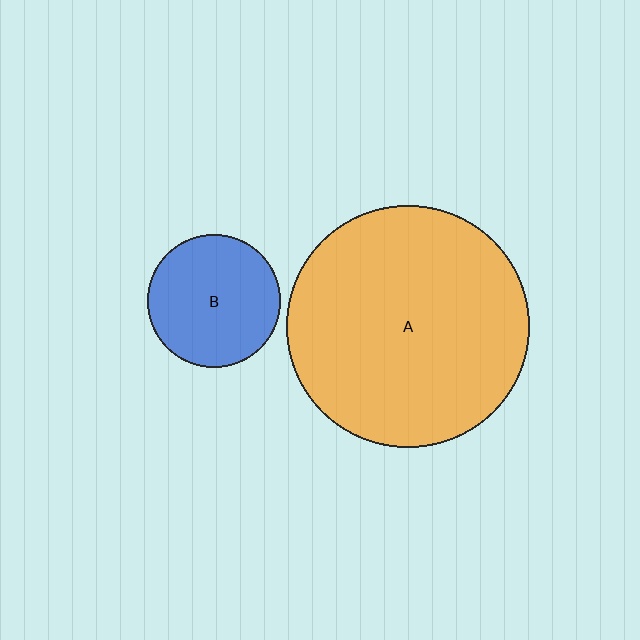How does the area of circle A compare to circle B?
Approximately 3.3 times.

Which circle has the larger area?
Circle A (orange).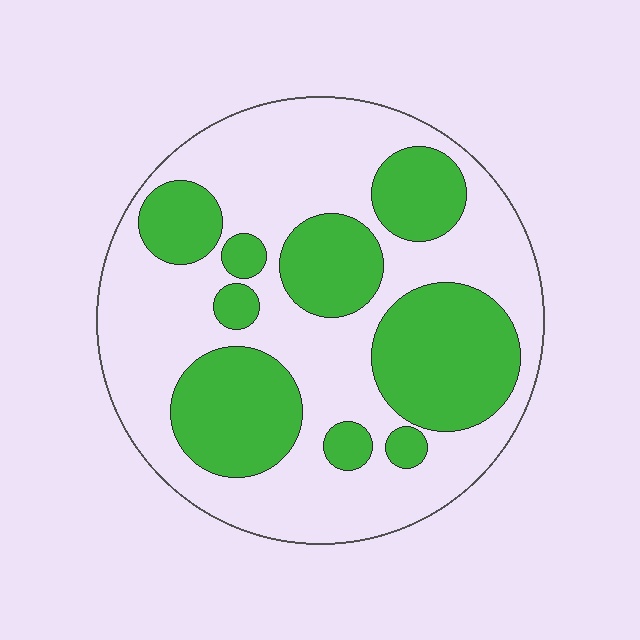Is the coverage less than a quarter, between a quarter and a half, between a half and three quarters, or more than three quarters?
Between a quarter and a half.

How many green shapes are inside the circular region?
9.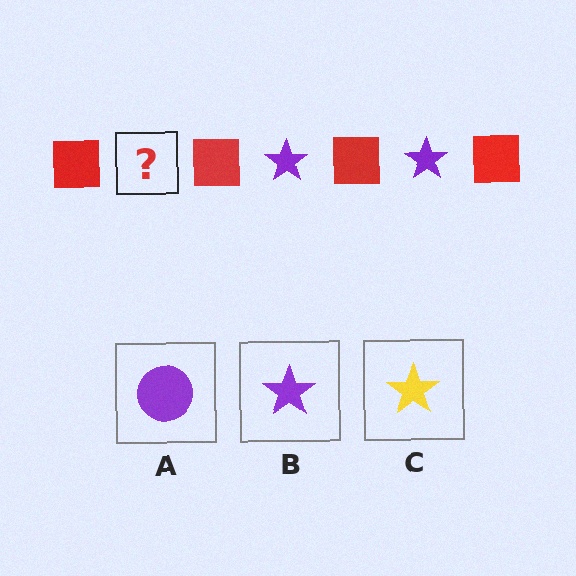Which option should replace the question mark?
Option B.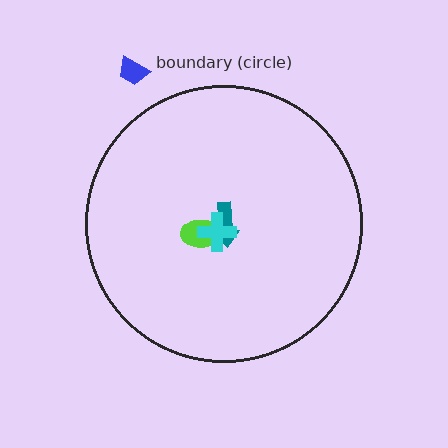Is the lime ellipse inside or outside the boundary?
Inside.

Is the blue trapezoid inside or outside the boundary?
Outside.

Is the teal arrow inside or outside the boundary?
Inside.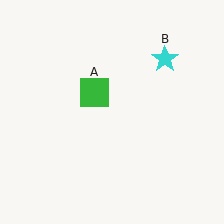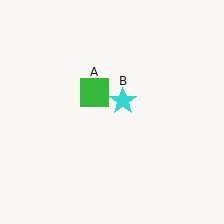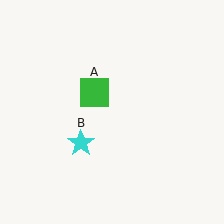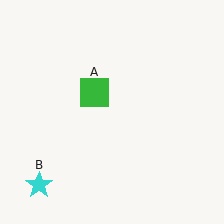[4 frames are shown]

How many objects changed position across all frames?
1 object changed position: cyan star (object B).